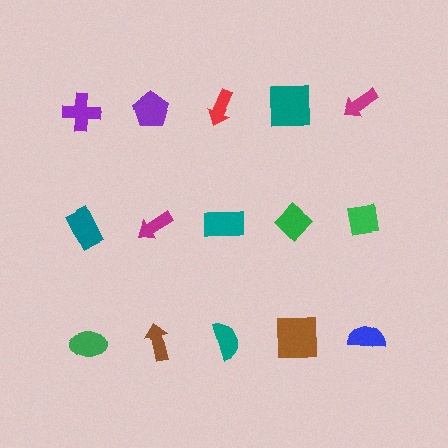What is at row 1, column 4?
A teal square.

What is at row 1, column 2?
A purple pentagon.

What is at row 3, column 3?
A teal semicircle.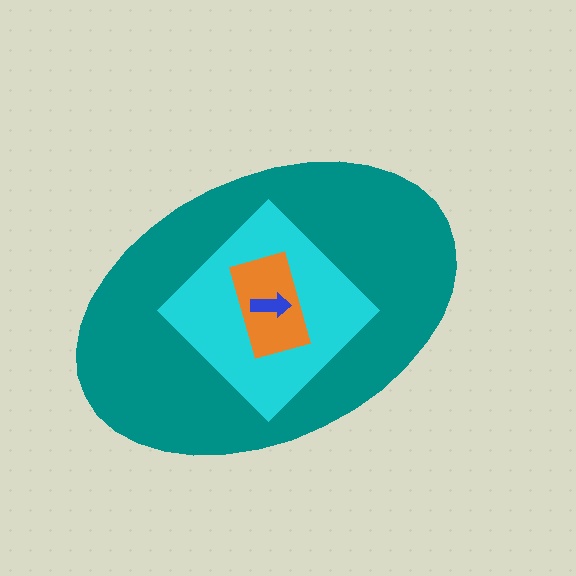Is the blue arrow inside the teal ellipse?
Yes.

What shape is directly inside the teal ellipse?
The cyan diamond.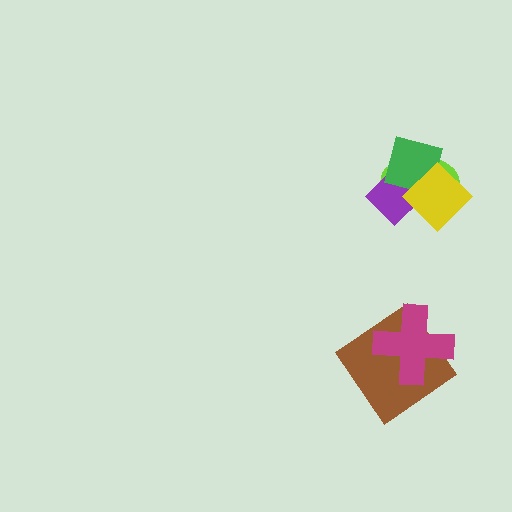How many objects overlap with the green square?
3 objects overlap with the green square.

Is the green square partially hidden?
Yes, it is partially covered by another shape.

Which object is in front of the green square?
The yellow diamond is in front of the green square.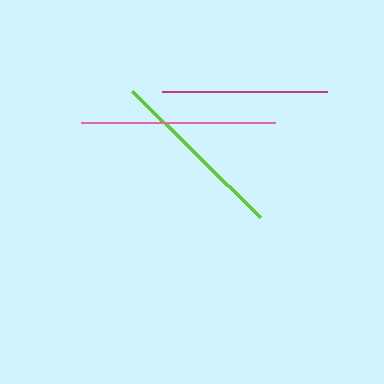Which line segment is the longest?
The pink line is the longest at approximately 194 pixels.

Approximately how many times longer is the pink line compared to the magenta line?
The pink line is approximately 1.2 times the length of the magenta line.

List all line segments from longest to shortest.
From longest to shortest: pink, lime, magenta.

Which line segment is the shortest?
The magenta line is the shortest at approximately 165 pixels.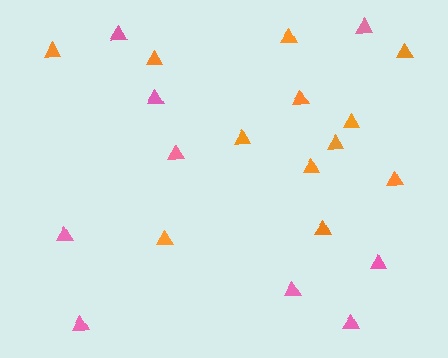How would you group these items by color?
There are 2 groups: one group of orange triangles (12) and one group of pink triangles (9).